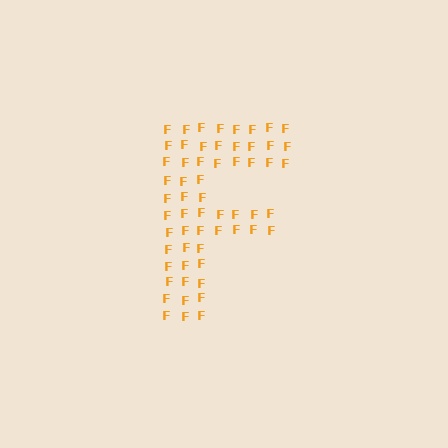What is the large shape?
The large shape is the letter F.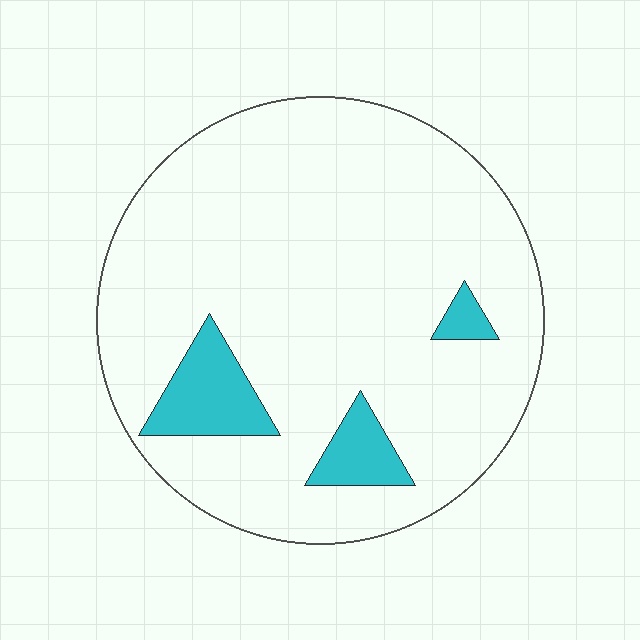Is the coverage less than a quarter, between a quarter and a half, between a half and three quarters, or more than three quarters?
Less than a quarter.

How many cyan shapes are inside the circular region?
3.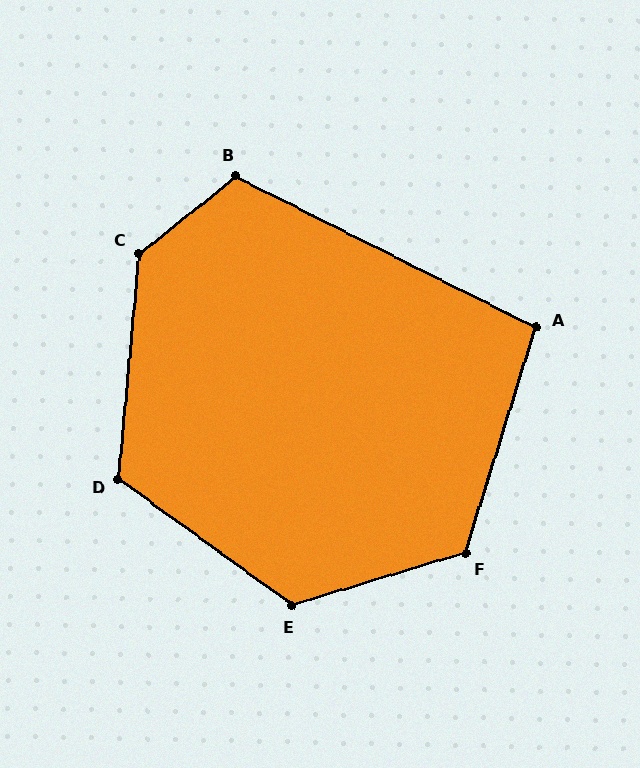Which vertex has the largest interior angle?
C, at approximately 133 degrees.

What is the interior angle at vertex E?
Approximately 127 degrees (obtuse).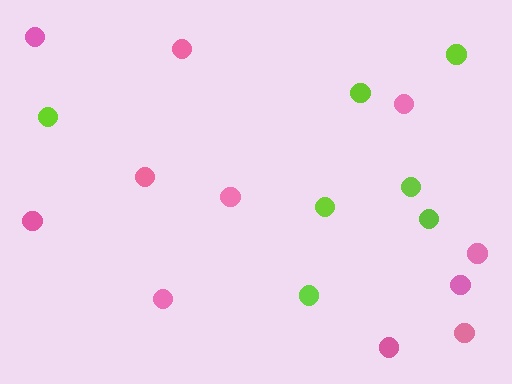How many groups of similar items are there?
There are 2 groups: one group of pink circles (11) and one group of lime circles (7).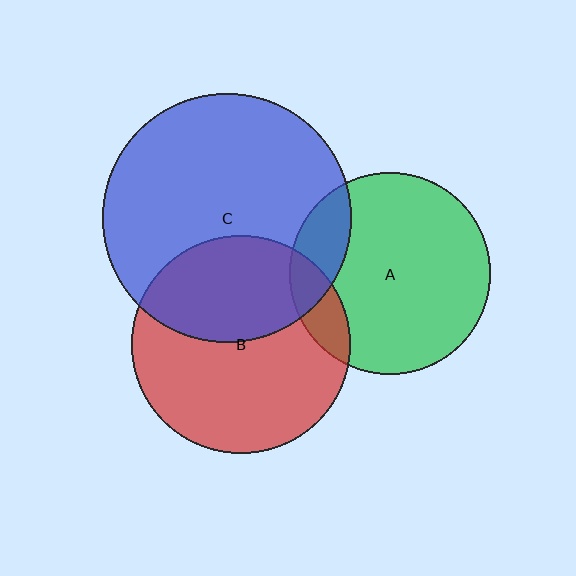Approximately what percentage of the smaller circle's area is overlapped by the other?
Approximately 15%.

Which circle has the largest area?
Circle C (blue).